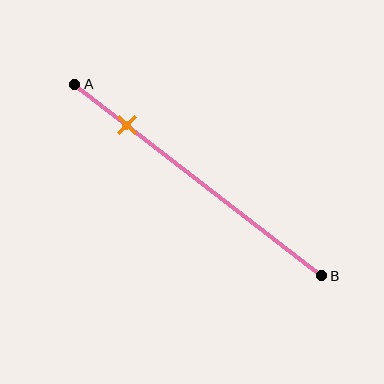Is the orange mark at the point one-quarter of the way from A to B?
No, the mark is at about 20% from A, not at the 25% one-quarter point.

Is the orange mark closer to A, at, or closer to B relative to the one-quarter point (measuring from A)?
The orange mark is closer to point A than the one-quarter point of segment AB.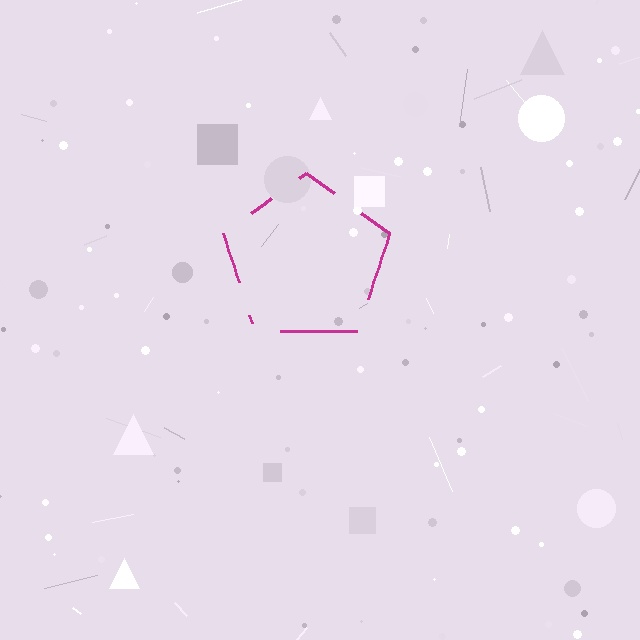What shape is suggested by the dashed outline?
The dashed outline suggests a pentagon.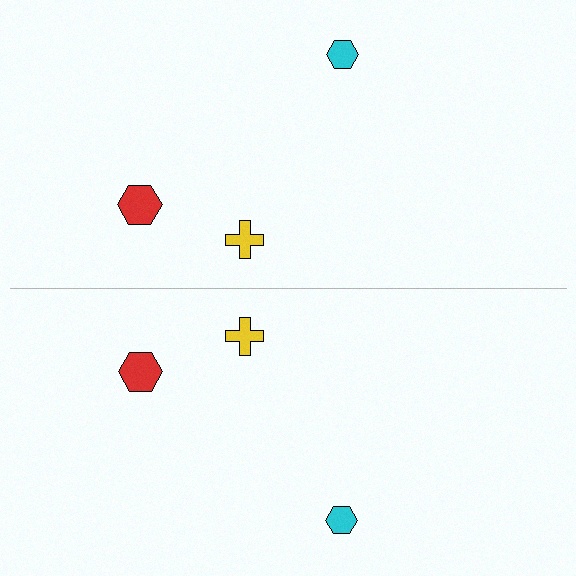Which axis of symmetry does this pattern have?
The pattern has a horizontal axis of symmetry running through the center of the image.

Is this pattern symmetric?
Yes, this pattern has bilateral (reflection) symmetry.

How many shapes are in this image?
There are 6 shapes in this image.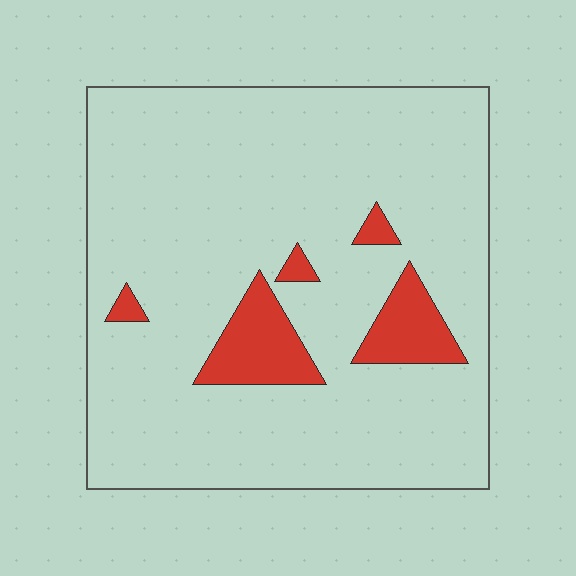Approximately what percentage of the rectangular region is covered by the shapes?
Approximately 10%.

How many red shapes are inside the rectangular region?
5.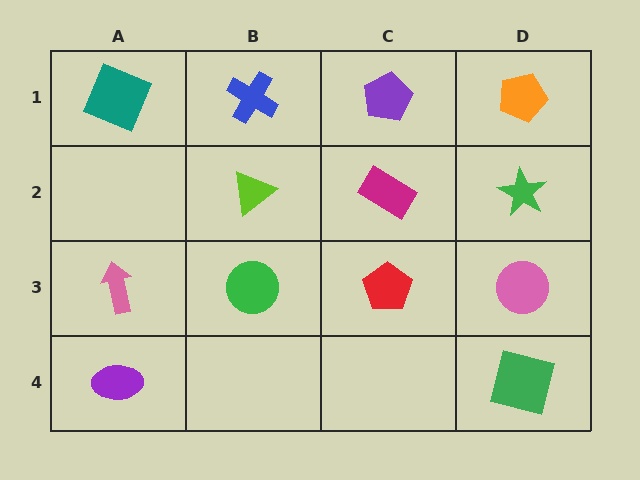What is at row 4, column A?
A purple ellipse.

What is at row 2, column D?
A green star.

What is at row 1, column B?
A blue cross.